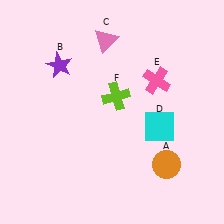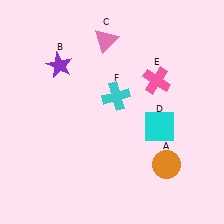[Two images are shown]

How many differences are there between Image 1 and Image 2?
There is 1 difference between the two images.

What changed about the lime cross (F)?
In Image 1, F is lime. In Image 2, it changed to cyan.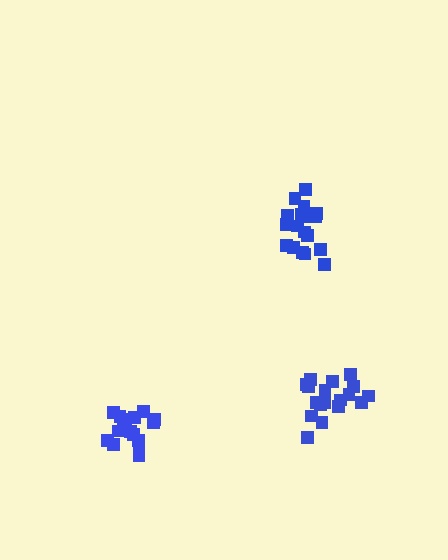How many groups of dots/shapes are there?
There are 3 groups.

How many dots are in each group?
Group 1: 16 dots, Group 2: 18 dots, Group 3: 18 dots (52 total).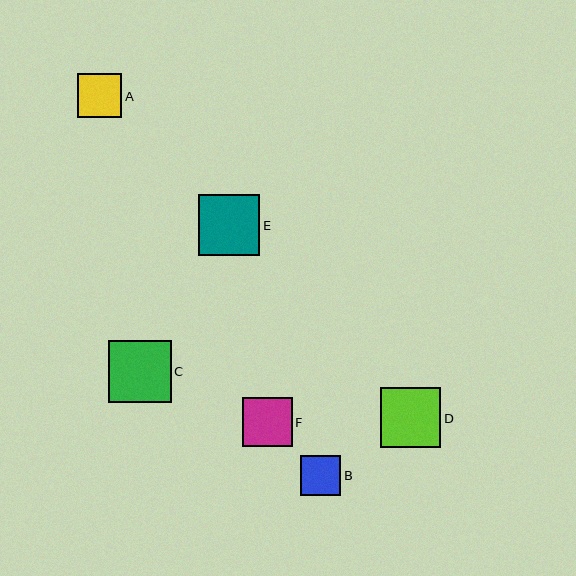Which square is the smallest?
Square B is the smallest with a size of approximately 40 pixels.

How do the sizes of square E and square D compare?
Square E and square D are approximately the same size.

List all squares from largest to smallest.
From largest to smallest: C, E, D, F, A, B.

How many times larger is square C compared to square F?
Square C is approximately 1.3 times the size of square F.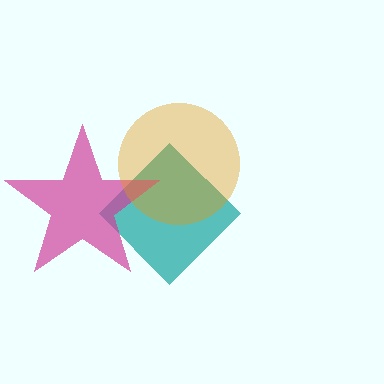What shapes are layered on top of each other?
The layered shapes are: a teal diamond, a magenta star, an orange circle.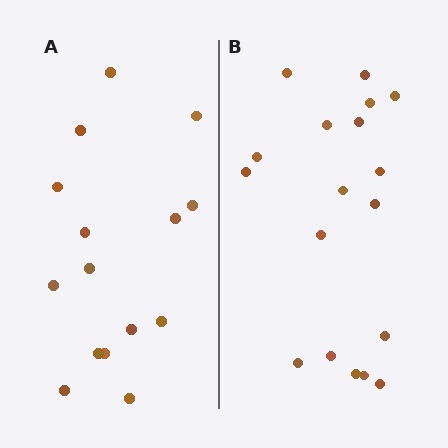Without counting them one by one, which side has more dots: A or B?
Region B (the right region) has more dots.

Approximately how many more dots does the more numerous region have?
Region B has just a few more — roughly 2 or 3 more dots than region A.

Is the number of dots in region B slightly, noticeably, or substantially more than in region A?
Region B has only slightly more — the two regions are fairly close. The ratio is roughly 1.2 to 1.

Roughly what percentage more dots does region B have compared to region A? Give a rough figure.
About 20% more.